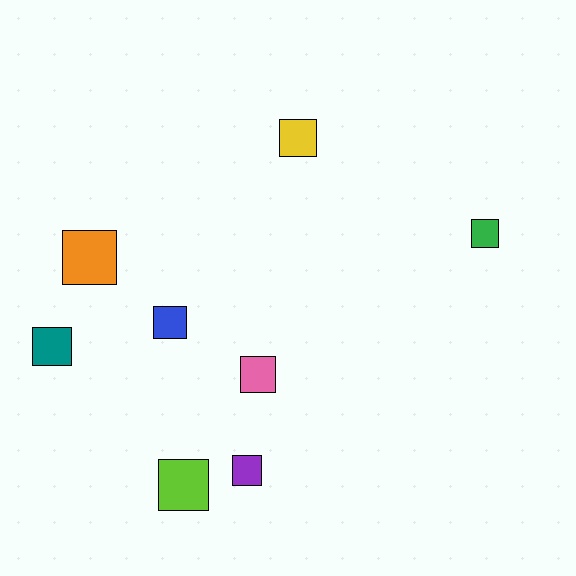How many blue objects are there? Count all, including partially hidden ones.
There is 1 blue object.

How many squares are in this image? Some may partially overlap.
There are 8 squares.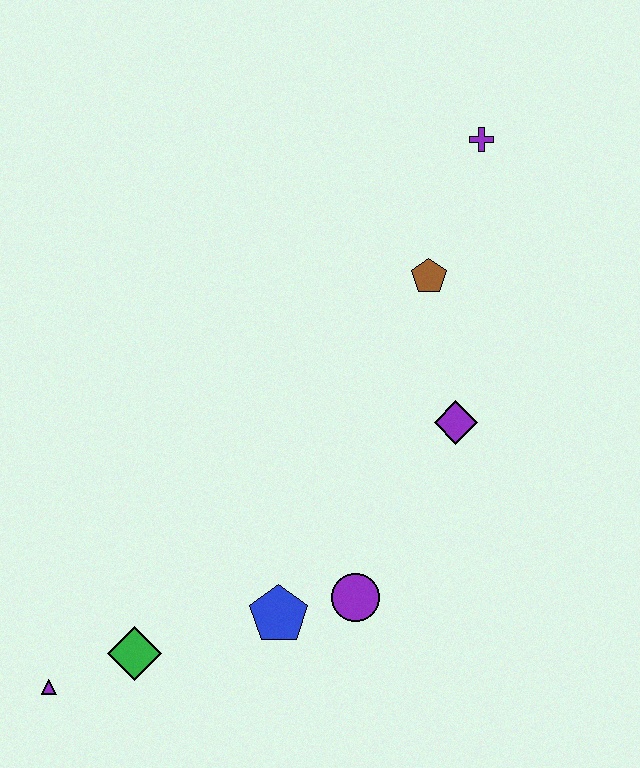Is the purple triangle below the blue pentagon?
Yes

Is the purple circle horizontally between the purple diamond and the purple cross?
No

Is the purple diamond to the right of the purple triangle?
Yes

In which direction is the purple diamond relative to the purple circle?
The purple diamond is above the purple circle.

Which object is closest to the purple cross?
The brown pentagon is closest to the purple cross.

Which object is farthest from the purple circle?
The purple cross is farthest from the purple circle.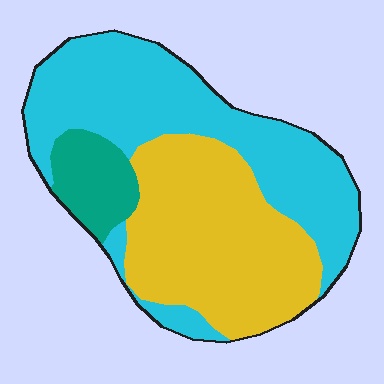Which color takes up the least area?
Teal, at roughly 10%.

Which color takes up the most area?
Cyan, at roughly 50%.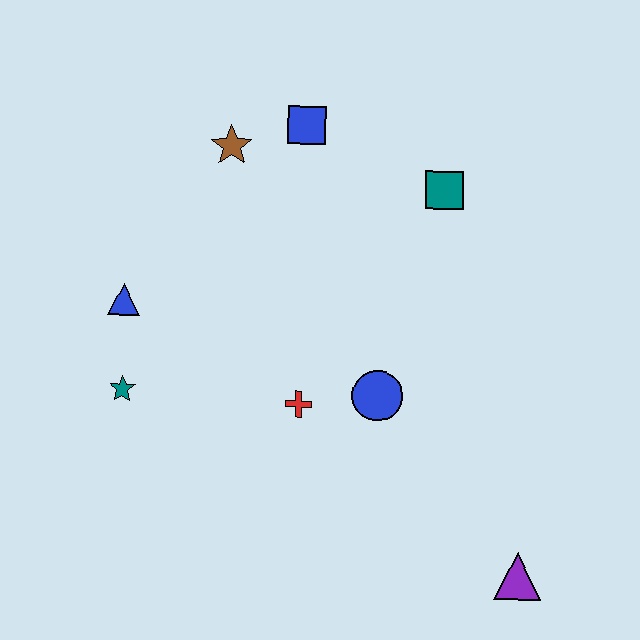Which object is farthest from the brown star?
The purple triangle is farthest from the brown star.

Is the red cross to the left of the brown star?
No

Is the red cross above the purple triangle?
Yes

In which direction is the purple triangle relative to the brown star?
The purple triangle is below the brown star.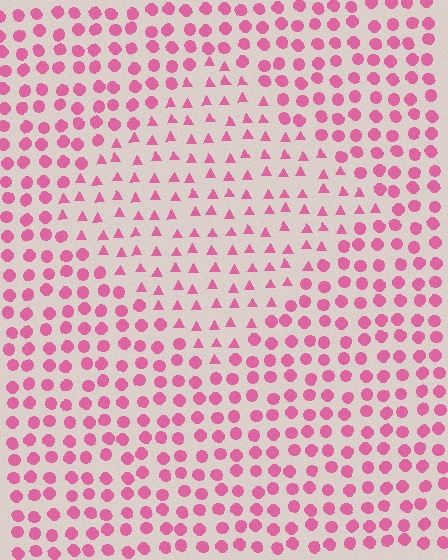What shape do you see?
I see a diamond.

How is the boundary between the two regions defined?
The boundary is defined by a change in element shape: triangles inside vs. circles outside. All elements share the same color and spacing.